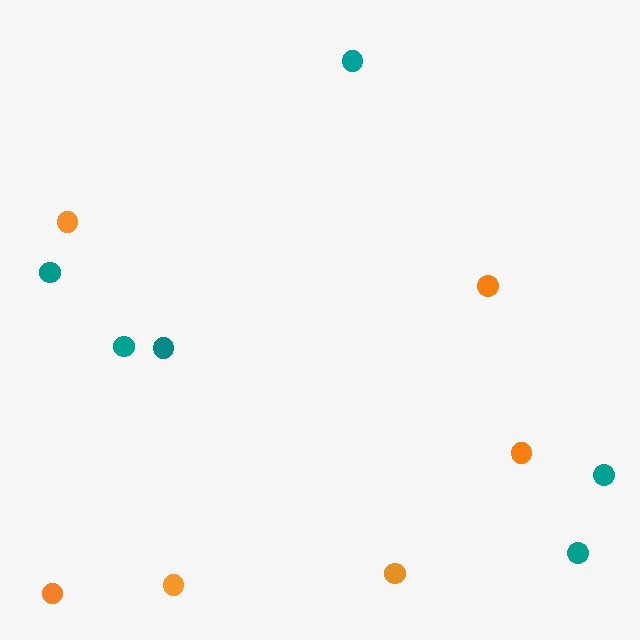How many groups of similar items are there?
There are 2 groups: one group of orange circles (6) and one group of teal circles (6).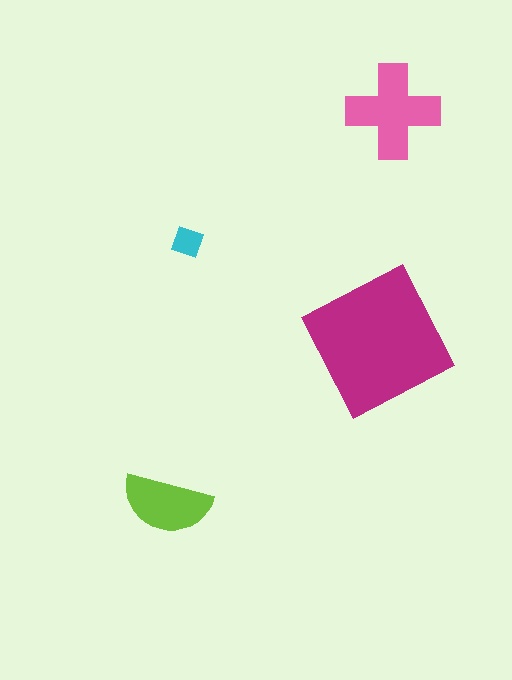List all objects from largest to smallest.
The magenta square, the pink cross, the lime semicircle, the cyan diamond.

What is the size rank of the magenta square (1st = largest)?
1st.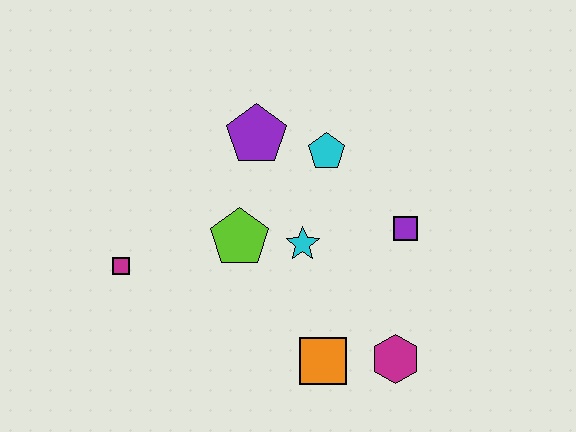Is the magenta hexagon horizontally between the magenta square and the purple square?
Yes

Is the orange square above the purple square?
No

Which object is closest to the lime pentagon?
The cyan star is closest to the lime pentagon.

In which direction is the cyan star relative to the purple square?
The cyan star is to the left of the purple square.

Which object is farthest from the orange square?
The purple pentagon is farthest from the orange square.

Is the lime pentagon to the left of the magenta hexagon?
Yes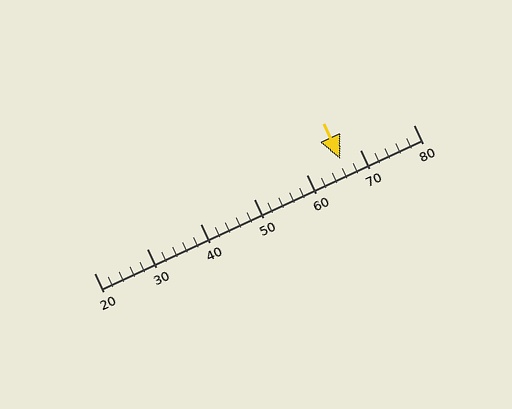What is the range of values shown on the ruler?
The ruler shows values from 20 to 80.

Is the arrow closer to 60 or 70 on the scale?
The arrow is closer to 70.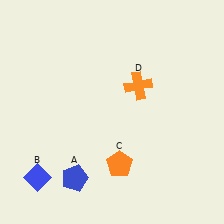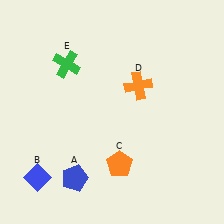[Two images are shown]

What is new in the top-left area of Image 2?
A green cross (E) was added in the top-left area of Image 2.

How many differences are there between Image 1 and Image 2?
There is 1 difference between the two images.